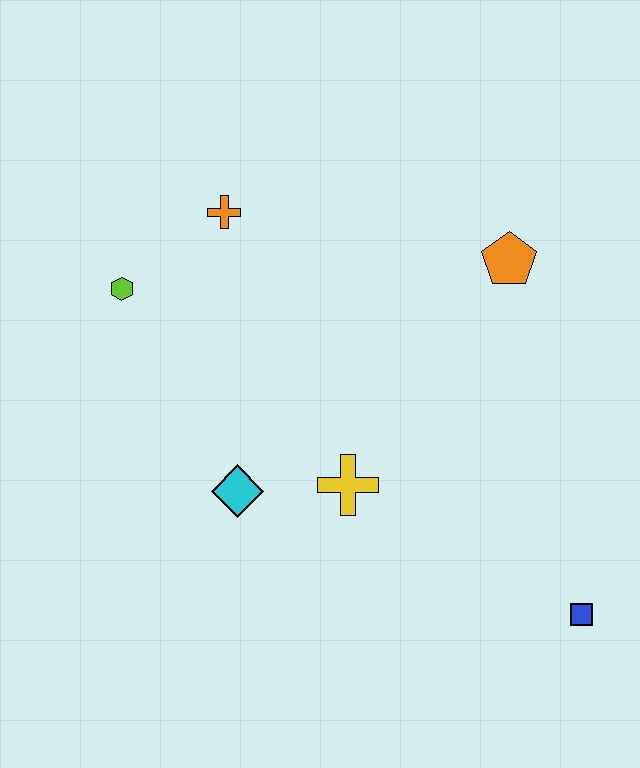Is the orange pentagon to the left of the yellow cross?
No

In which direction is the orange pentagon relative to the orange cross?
The orange pentagon is to the right of the orange cross.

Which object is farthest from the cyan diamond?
The blue square is farthest from the cyan diamond.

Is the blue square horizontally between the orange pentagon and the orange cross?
No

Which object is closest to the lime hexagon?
The orange cross is closest to the lime hexagon.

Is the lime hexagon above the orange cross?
No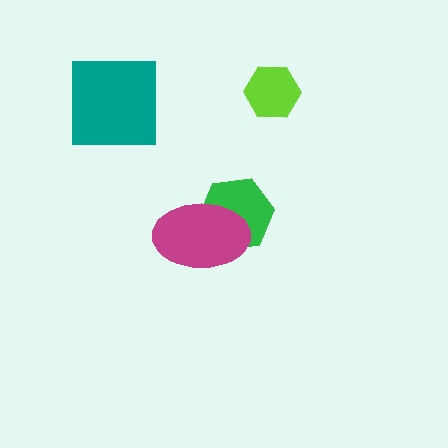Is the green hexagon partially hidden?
Yes, it is partially covered by another shape.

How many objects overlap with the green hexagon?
1 object overlaps with the green hexagon.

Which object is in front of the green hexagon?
The magenta ellipse is in front of the green hexagon.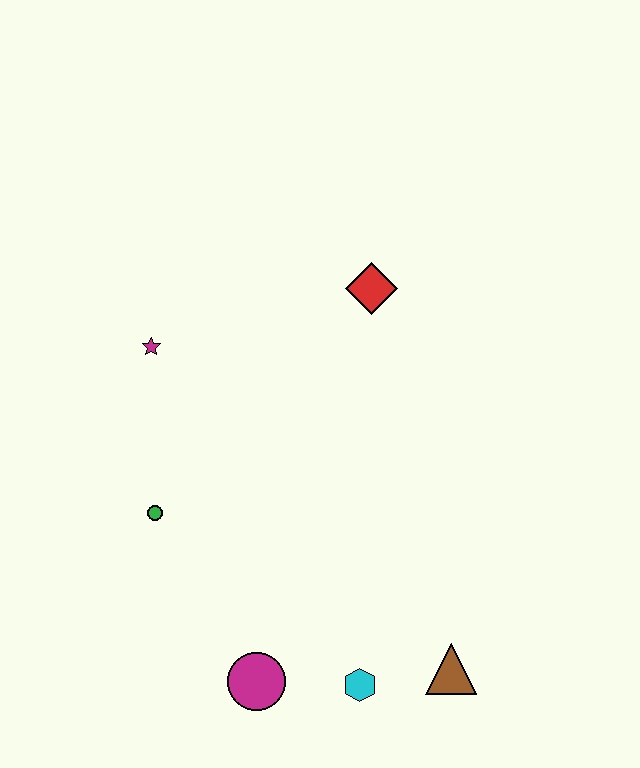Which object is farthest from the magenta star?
The brown triangle is farthest from the magenta star.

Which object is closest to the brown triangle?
The cyan hexagon is closest to the brown triangle.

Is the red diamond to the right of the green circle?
Yes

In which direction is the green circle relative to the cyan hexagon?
The green circle is to the left of the cyan hexagon.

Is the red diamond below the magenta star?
No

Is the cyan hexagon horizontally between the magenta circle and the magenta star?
No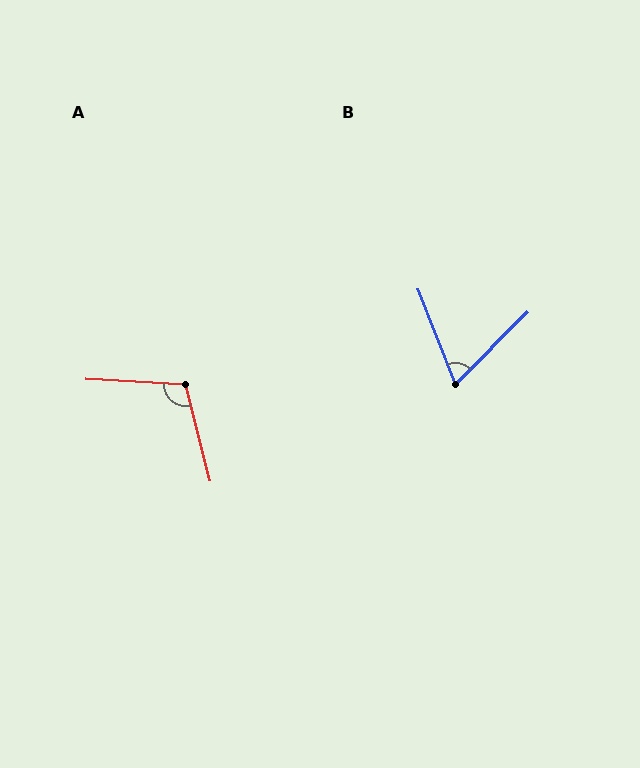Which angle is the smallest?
B, at approximately 66 degrees.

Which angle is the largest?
A, at approximately 107 degrees.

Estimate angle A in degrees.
Approximately 107 degrees.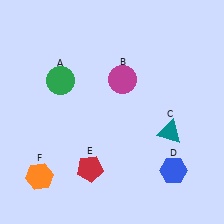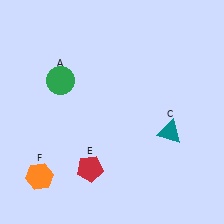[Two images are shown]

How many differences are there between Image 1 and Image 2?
There are 2 differences between the two images.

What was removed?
The magenta circle (B), the blue hexagon (D) were removed in Image 2.